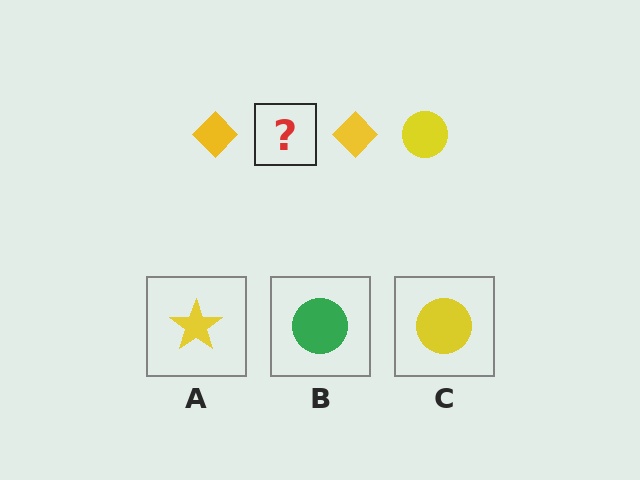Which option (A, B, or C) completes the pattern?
C.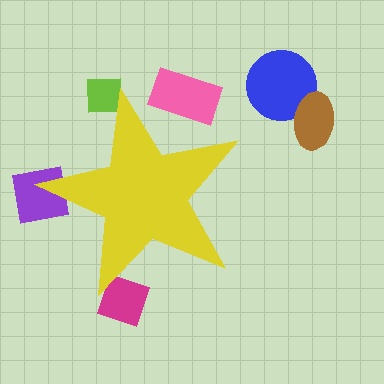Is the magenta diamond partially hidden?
Yes, the magenta diamond is partially hidden behind the yellow star.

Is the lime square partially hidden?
Yes, the lime square is partially hidden behind the yellow star.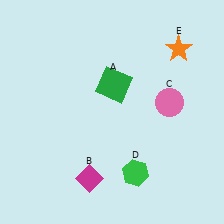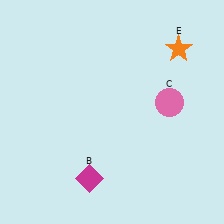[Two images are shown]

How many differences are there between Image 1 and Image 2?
There are 2 differences between the two images.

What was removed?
The green square (A), the green hexagon (D) were removed in Image 2.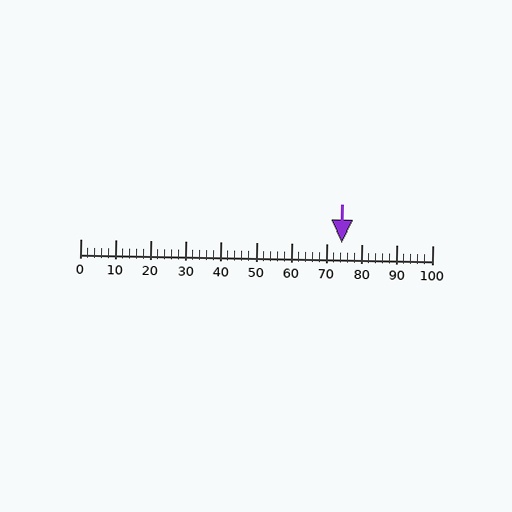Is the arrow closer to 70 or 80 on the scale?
The arrow is closer to 70.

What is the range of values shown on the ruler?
The ruler shows values from 0 to 100.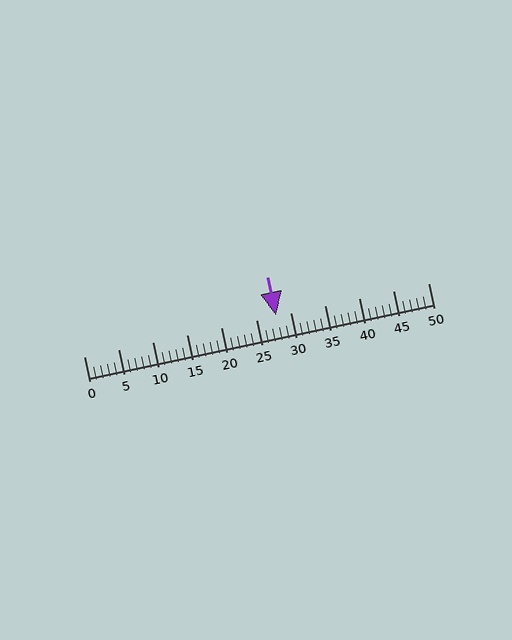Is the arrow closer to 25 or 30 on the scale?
The arrow is closer to 30.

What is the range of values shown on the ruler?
The ruler shows values from 0 to 50.